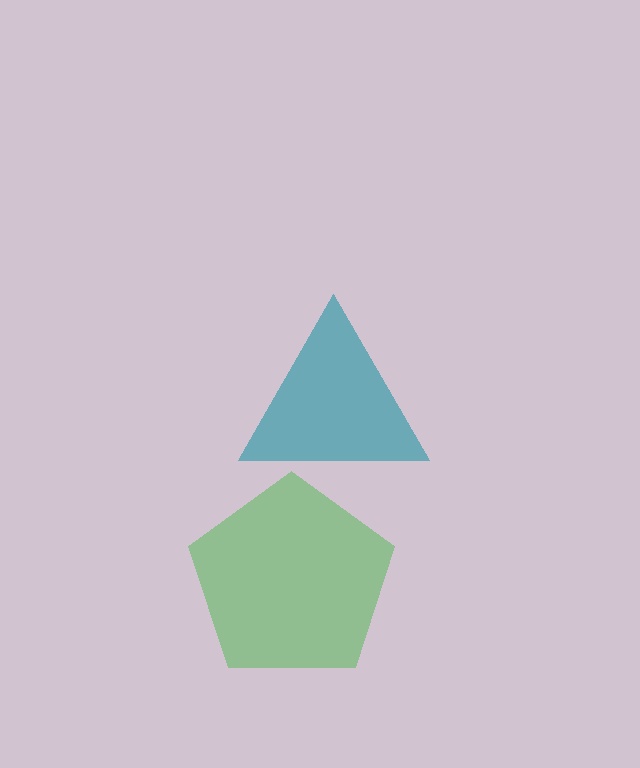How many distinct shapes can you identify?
There are 2 distinct shapes: a green pentagon, a teal triangle.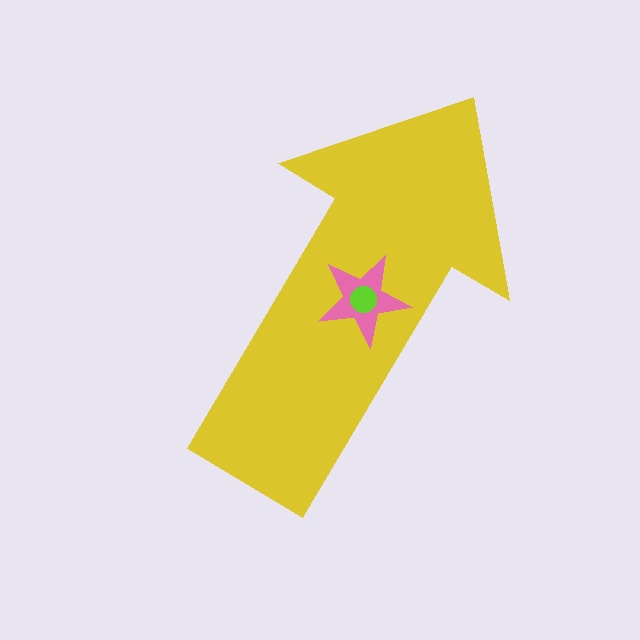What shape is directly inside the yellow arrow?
The pink star.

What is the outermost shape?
The yellow arrow.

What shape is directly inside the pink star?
The lime circle.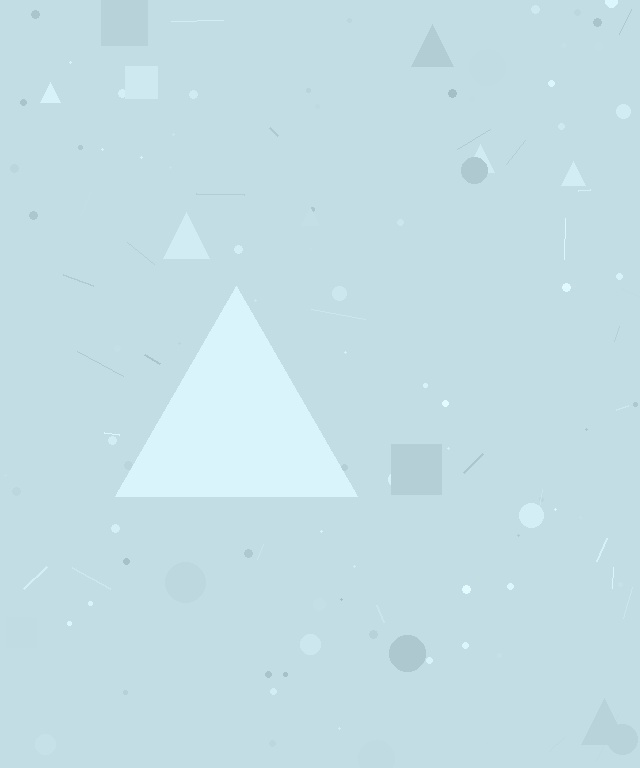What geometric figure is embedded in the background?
A triangle is embedded in the background.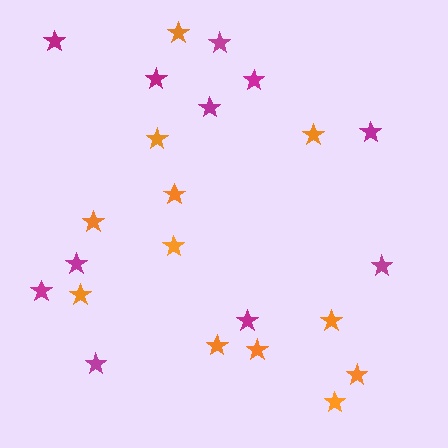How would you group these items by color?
There are 2 groups: one group of orange stars (12) and one group of magenta stars (11).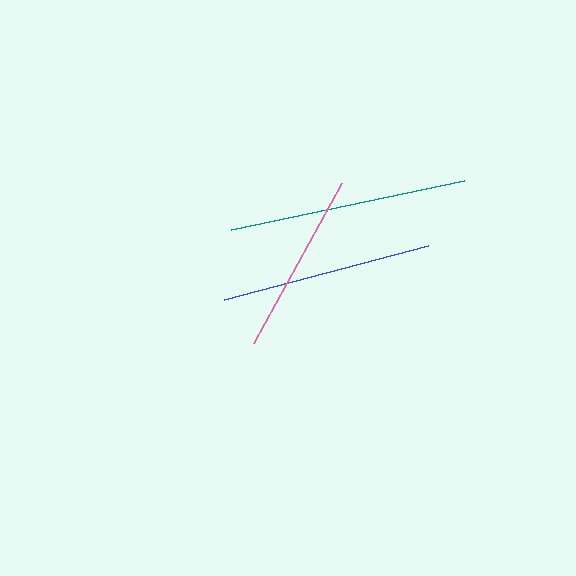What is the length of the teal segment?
The teal segment is approximately 238 pixels long.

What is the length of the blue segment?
The blue segment is approximately 211 pixels long.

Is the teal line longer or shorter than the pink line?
The teal line is longer than the pink line.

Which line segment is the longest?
The teal line is the longest at approximately 238 pixels.